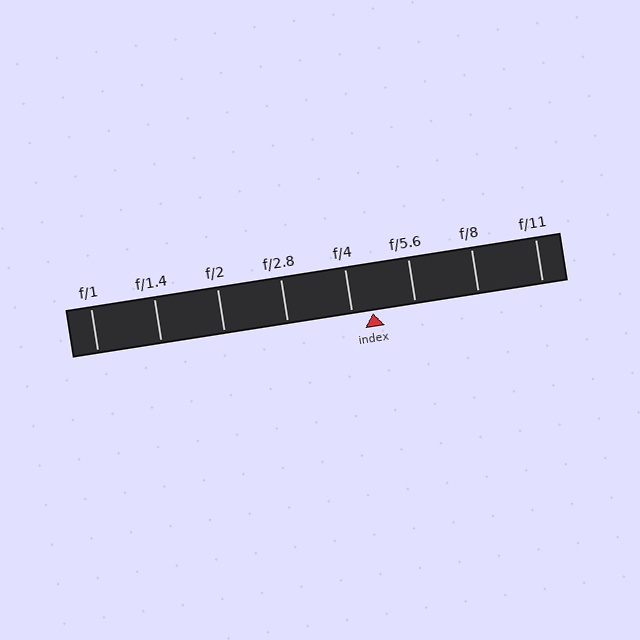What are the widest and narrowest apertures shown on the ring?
The widest aperture shown is f/1 and the narrowest is f/11.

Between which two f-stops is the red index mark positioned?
The index mark is between f/4 and f/5.6.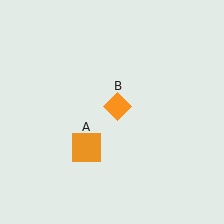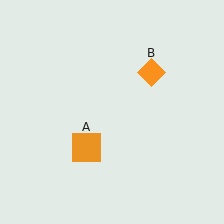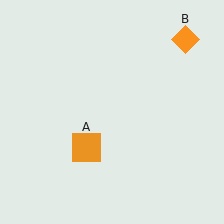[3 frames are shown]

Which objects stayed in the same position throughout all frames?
Orange square (object A) remained stationary.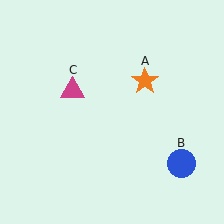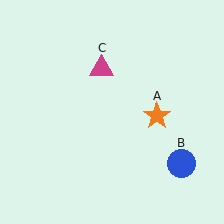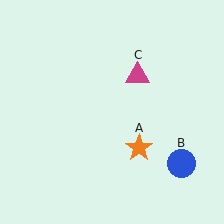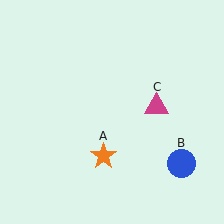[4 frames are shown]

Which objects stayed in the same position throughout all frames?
Blue circle (object B) remained stationary.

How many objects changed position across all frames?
2 objects changed position: orange star (object A), magenta triangle (object C).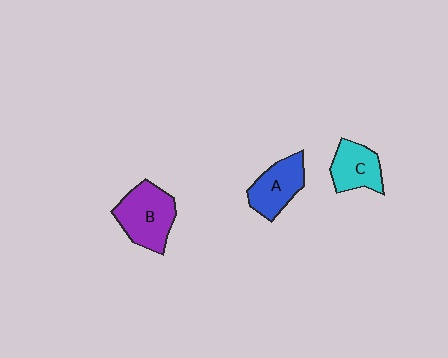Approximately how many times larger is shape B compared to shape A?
Approximately 1.3 times.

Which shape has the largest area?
Shape B (purple).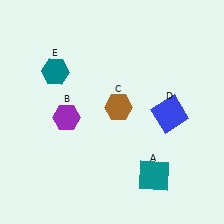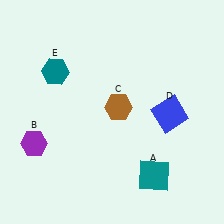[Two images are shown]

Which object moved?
The purple hexagon (B) moved left.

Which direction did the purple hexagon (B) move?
The purple hexagon (B) moved left.